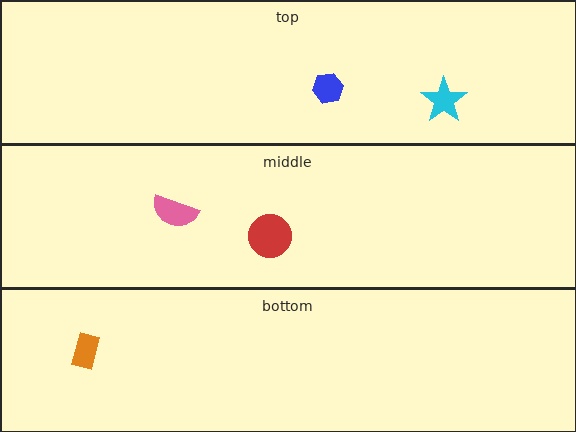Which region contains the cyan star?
The top region.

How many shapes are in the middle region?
2.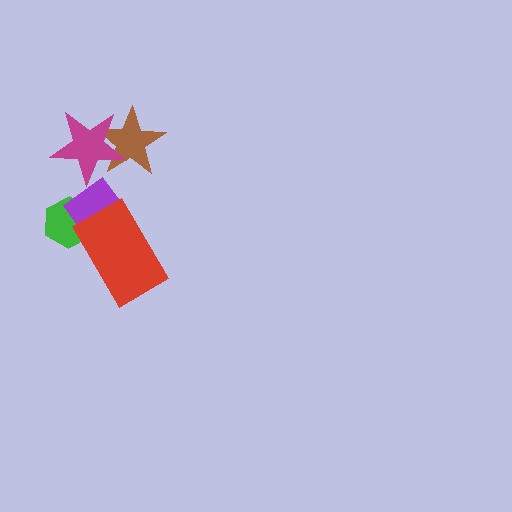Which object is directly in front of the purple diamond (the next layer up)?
The red rectangle is directly in front of the purple diamond.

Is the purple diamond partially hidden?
Yes, it is partially covered by another shape.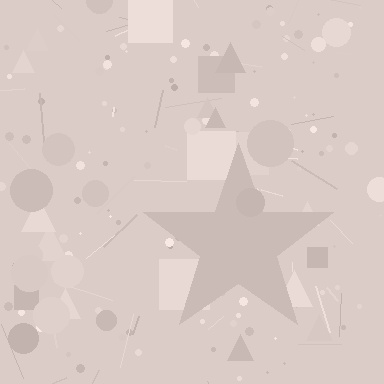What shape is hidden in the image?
A star is hidden in the image.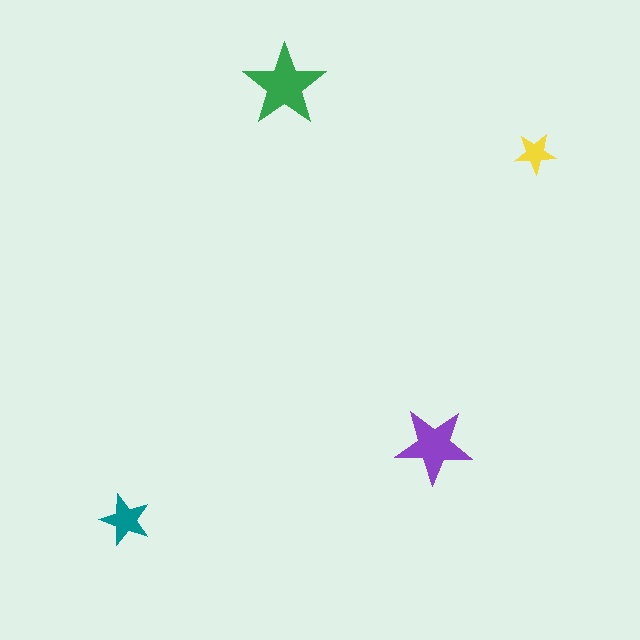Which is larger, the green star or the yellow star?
The green one.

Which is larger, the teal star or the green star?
The green one.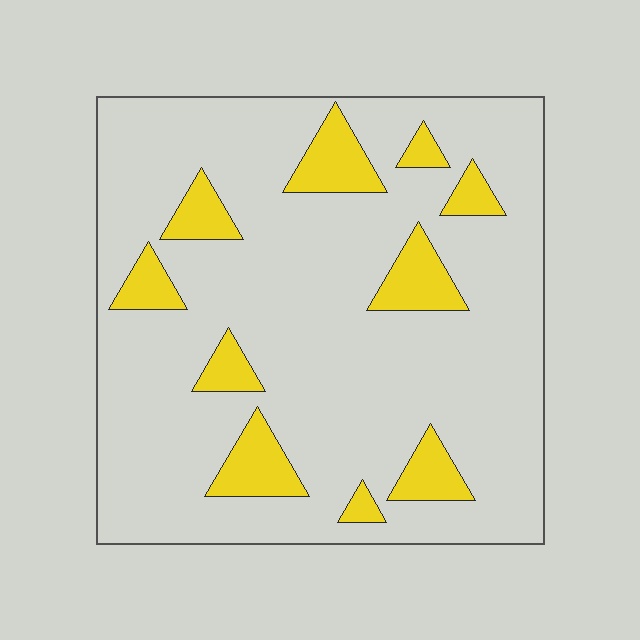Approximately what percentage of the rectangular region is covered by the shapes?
Approximately 15%.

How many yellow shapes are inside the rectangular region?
10.